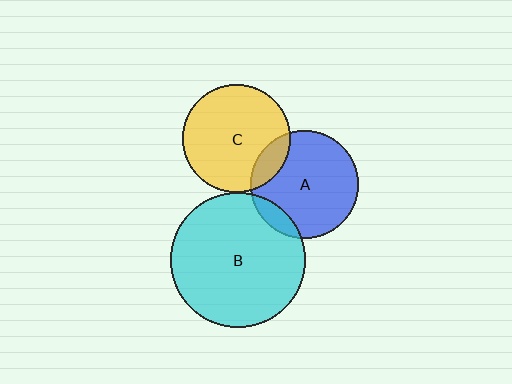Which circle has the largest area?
Circle B (cyan).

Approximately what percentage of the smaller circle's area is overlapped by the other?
Approximately 10%.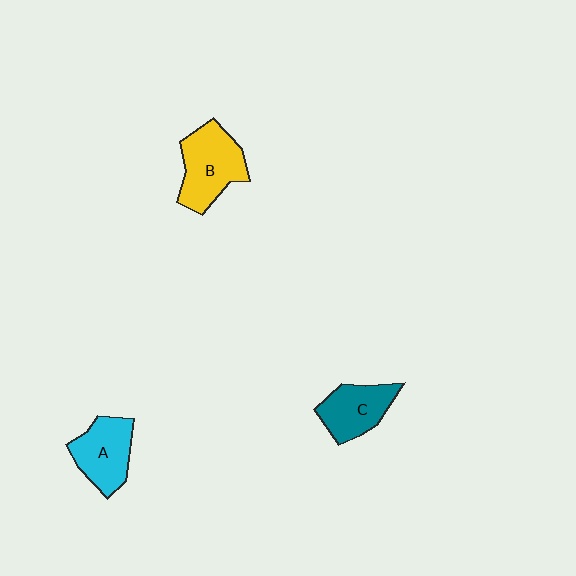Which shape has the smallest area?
Shape C (teal).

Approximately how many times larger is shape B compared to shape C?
Approximately 1.3 times.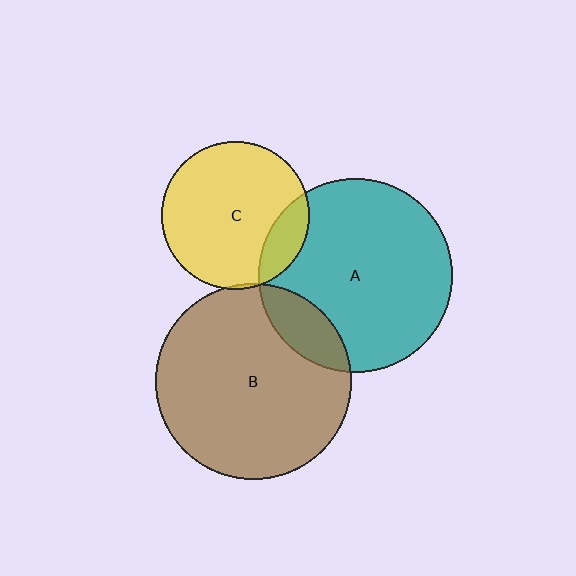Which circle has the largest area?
Circle B (brown).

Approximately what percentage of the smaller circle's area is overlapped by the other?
Approximately 15%.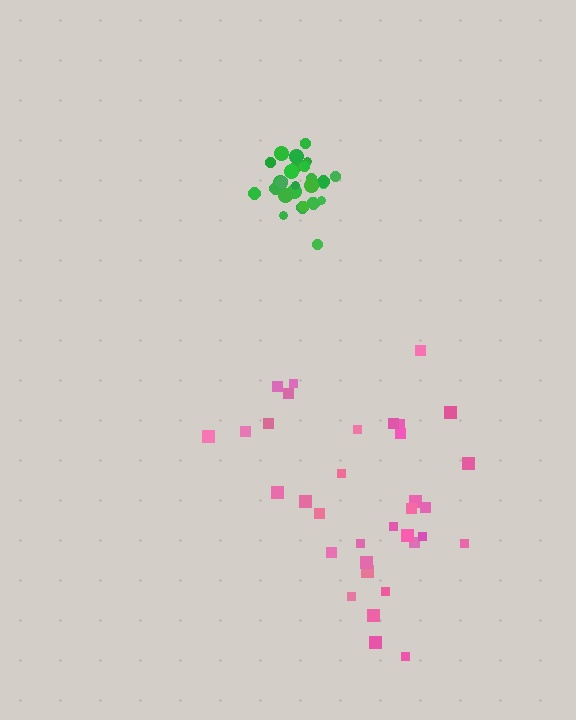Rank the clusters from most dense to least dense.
green, pink.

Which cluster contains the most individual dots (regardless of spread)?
Pink (34).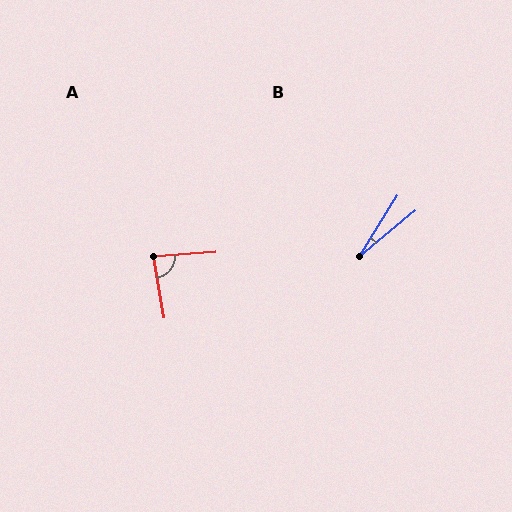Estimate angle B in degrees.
Approximately 19 degrees.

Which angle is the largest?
A, at approximately 84 degrees.